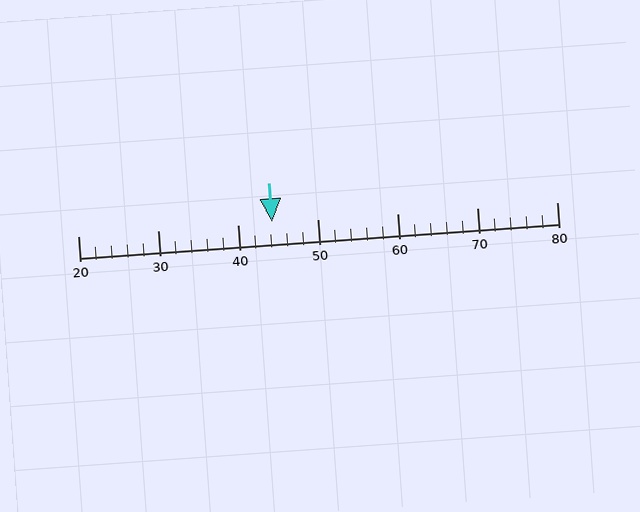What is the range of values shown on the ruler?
The ruler shows values from 20 to 80.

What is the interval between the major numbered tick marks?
The major tick marks are spaced 10 units apart.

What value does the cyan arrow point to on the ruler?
The cyan arrow points to approximately 44.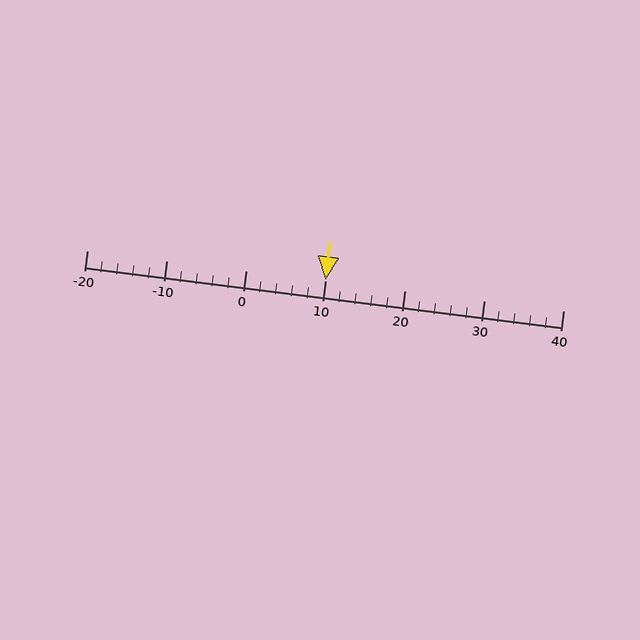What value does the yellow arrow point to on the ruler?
The yellow arrow points to approximately 10.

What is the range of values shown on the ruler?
The ruler shows values from -20 to 40.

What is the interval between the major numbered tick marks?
The major tick marks are spaced 10 units apart.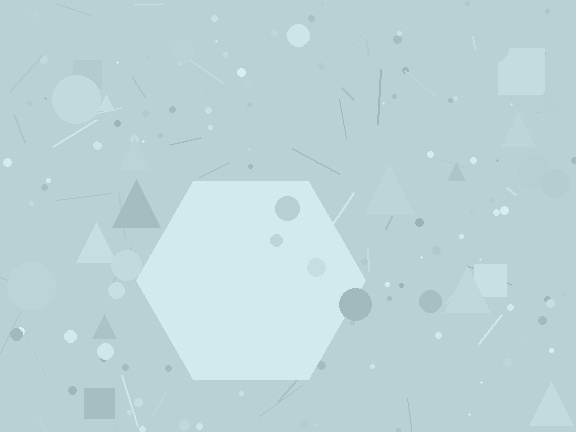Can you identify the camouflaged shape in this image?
The camouflaged shape is a hexagon.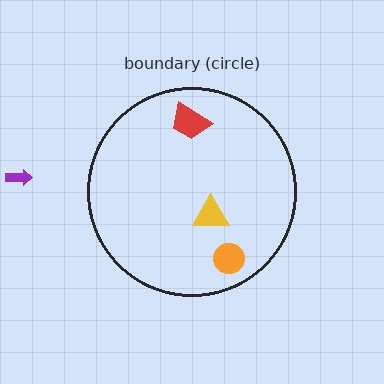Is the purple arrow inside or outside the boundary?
Outside.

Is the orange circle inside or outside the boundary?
Inside.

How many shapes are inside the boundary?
3 inside, 1 outside.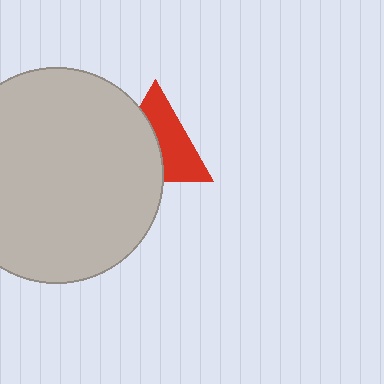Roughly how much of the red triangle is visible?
About half of it is visible (roughly 52%).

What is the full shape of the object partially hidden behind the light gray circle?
The partially hidden object is a red triangle.